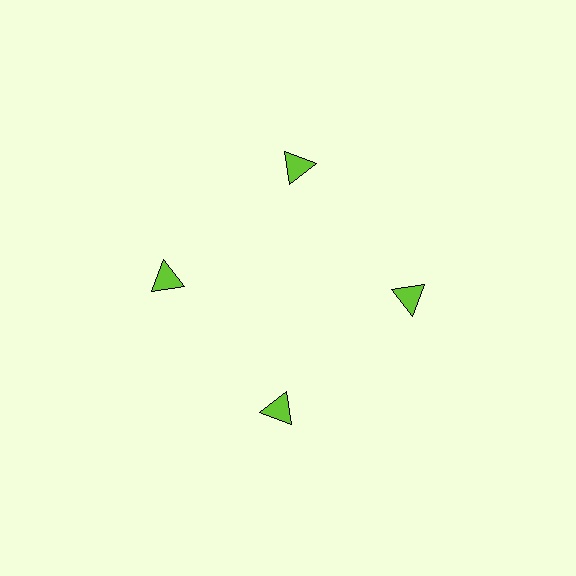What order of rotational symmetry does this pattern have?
This pattern has 4-fold rotational symmetry.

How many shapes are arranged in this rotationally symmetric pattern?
There are 4 shapes, arranged in 4 groups of 1.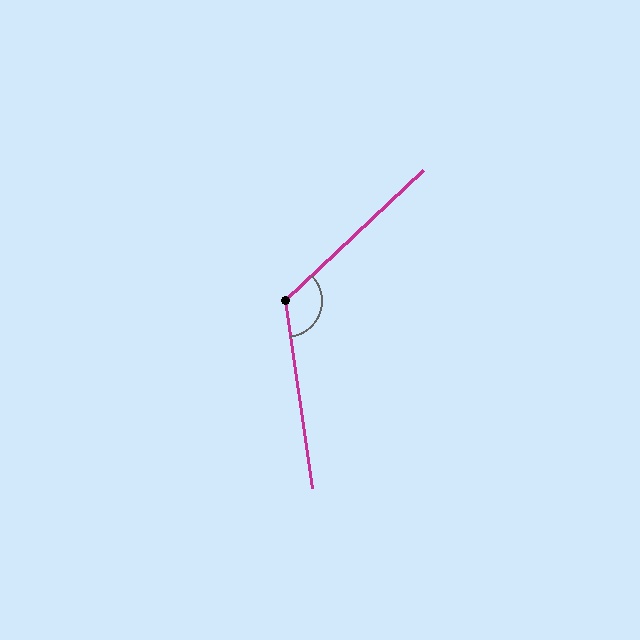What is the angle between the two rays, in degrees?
Approximately 126 degrees.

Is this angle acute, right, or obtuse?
It is obtuse.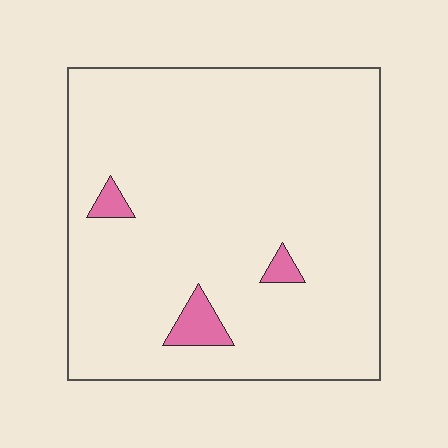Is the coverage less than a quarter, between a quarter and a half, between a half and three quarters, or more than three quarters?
Less than a quarter.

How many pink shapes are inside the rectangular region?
3.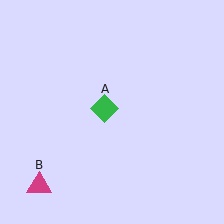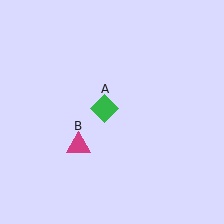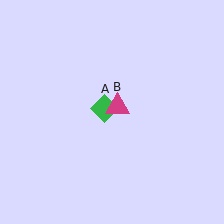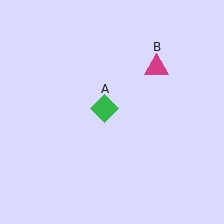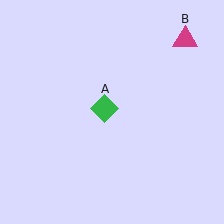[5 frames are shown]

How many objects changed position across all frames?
1 object changed position: magenta triangle (object B).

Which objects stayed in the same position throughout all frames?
Green diamond (object A) remained stationary.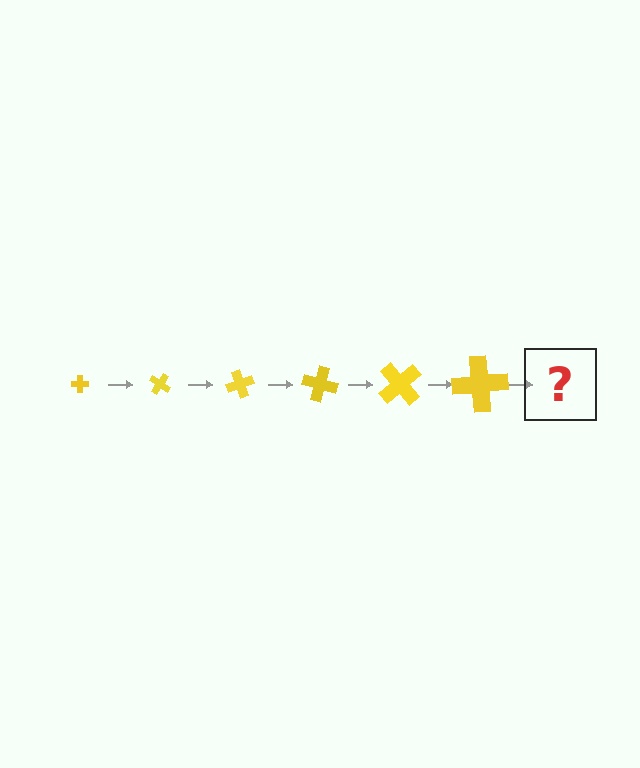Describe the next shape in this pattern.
It should be a cross, larger than the previous one and rotated 210 degrees from the start.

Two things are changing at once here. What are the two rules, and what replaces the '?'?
The two rules are that the cross grows larger each step and it rotates 35 degrees each step. The '?' should be a cross, larger than the previous one and rotated 210 degrees from the start.